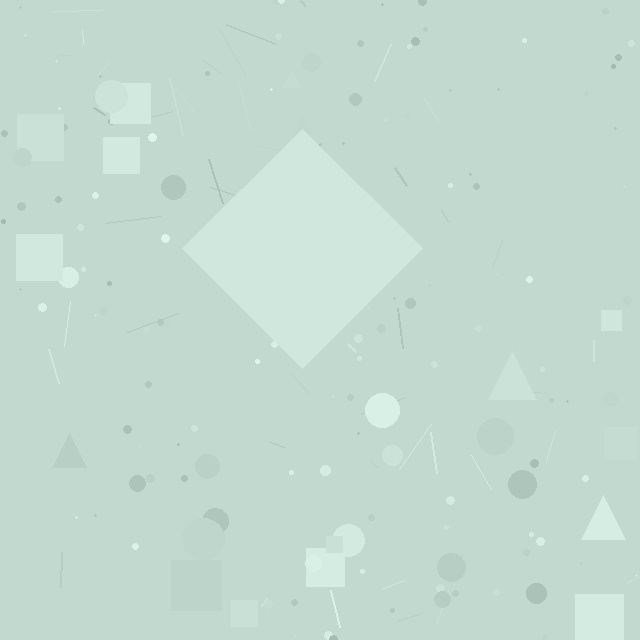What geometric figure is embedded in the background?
A diamond is embedded in the background.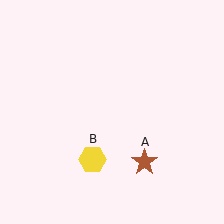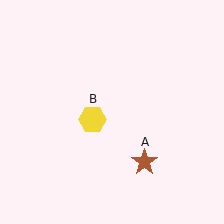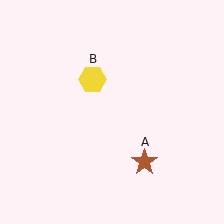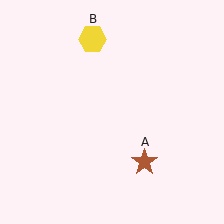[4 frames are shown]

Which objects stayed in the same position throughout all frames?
Brown star (object A) remained stationary.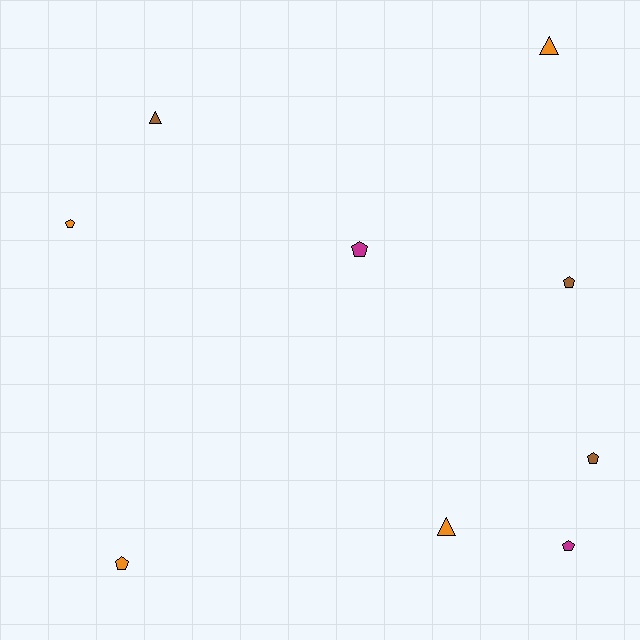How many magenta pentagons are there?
There are 2 magenta pentagons.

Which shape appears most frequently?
Pentagon, with 6 objects.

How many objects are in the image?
There are 9 objects.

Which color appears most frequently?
Orange, with 4 objects.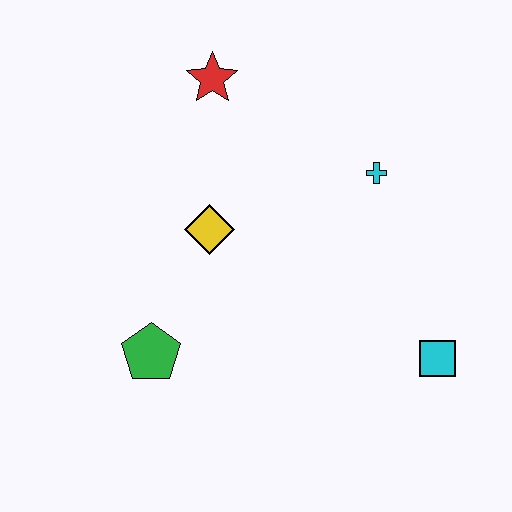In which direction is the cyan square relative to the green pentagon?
The cyan square is to the right of the green pentagon.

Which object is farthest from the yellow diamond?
The cyan square is farthest from the yellow diamond.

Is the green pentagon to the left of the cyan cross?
Yes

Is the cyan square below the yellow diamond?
Yes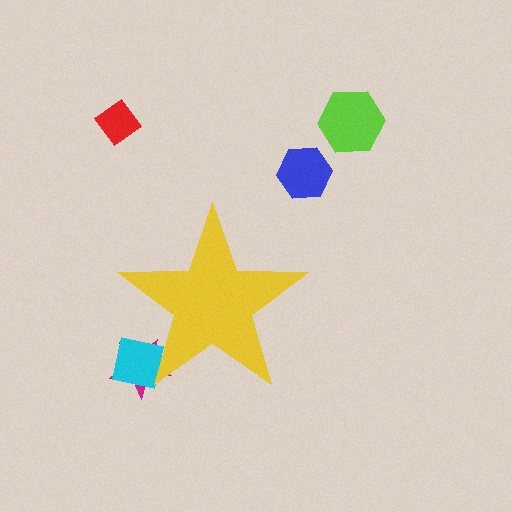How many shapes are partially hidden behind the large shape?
2 shapes are partially hidden.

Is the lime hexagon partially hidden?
No, the lime hexagon is fully visible.